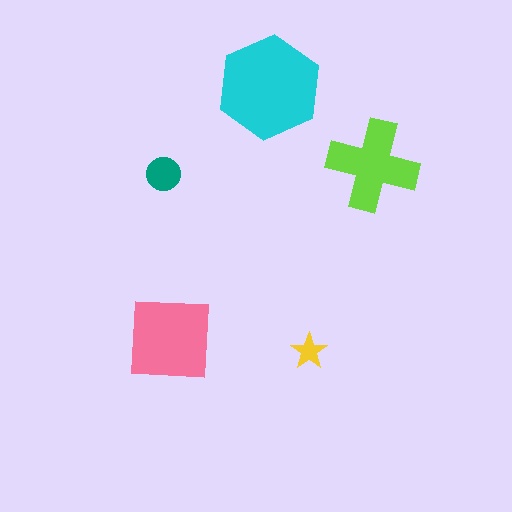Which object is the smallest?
The yellow star.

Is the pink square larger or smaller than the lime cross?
Larger.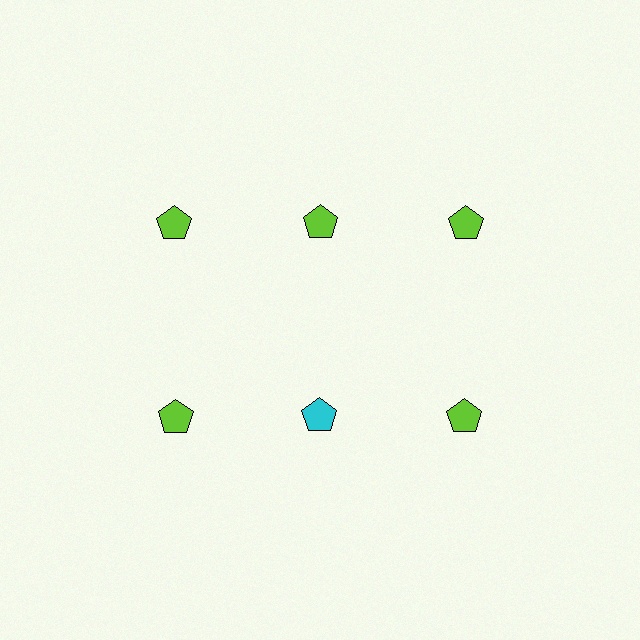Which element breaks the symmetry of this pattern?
The cyan pentagon in the second row, second from left column breaks the symmetry. All other shapes are lime pentagons.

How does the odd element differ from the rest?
It has a different color: cyan instead of lime.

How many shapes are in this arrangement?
There are 6 shapes arranged in a grid pattern.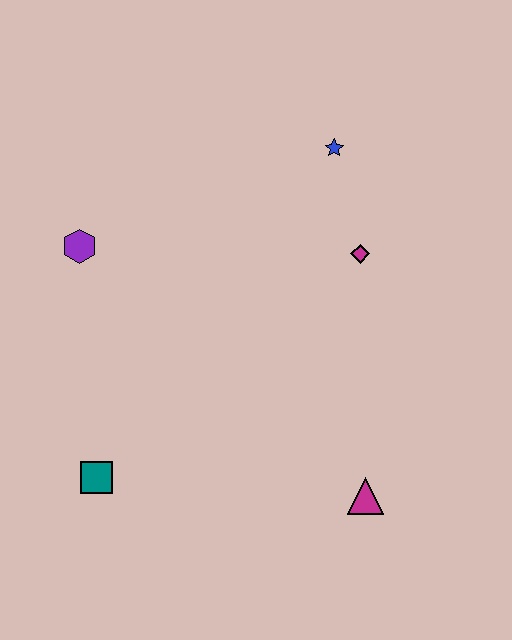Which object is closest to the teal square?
The purple hexagon is closest to the teal square.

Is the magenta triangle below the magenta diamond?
Yes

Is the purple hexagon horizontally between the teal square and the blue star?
No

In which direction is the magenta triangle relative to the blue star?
The magenta triangle is below the blue star.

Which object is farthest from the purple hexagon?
The magenta triangle is farthest from the purple hexagon.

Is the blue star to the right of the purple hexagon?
Yes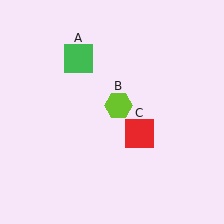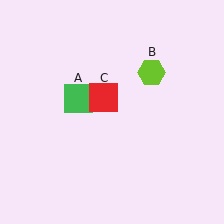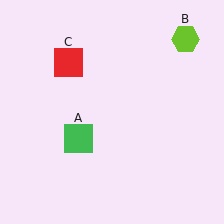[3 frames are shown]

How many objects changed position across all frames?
3 objects changed position: green square (object A), lime hexagon (object B), red square (object C).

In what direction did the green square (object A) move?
The green square (object A) moved down.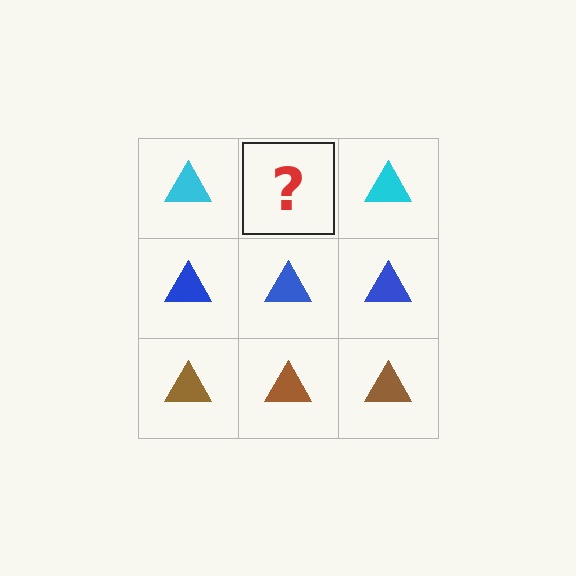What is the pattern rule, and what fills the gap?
The rule is that each row has a consistent color. The gap should be filled with a cyan triangle.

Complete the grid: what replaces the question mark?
The question mark should be replaced with a cyan triangle.